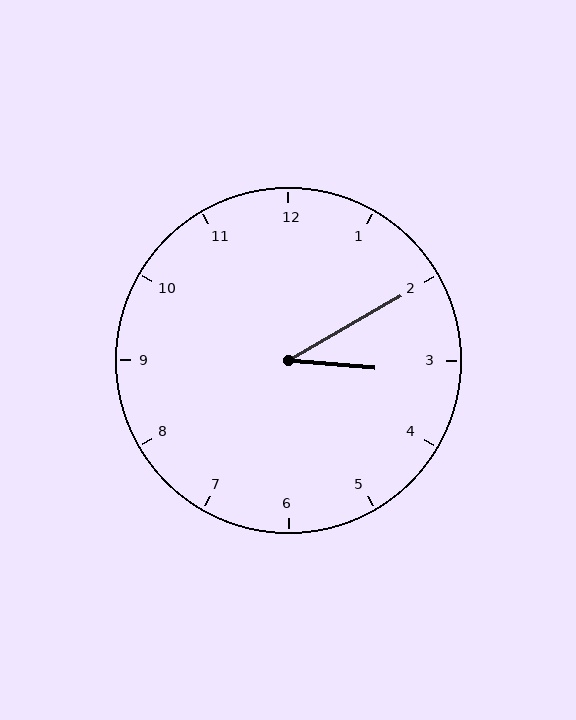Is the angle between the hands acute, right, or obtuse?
It is acute.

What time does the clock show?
3:10.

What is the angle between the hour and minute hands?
Approximately 35 degrees.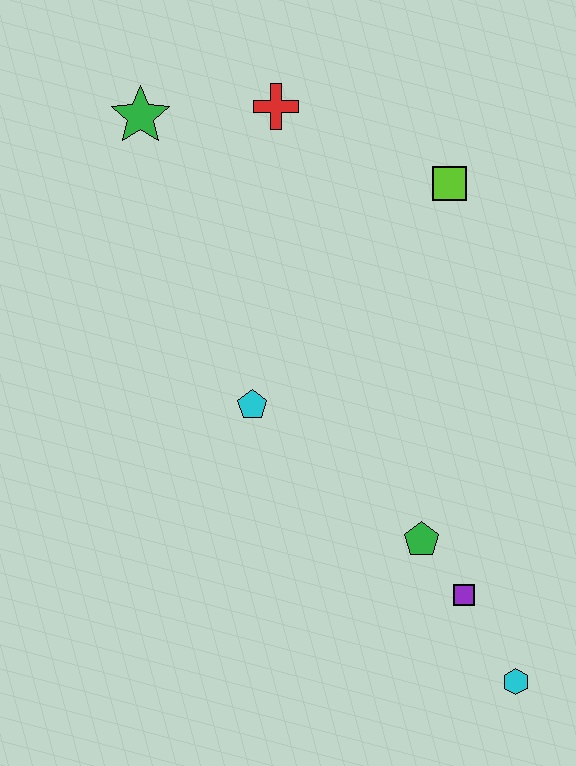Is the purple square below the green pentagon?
Yes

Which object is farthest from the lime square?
The cyan hexagon is farthest from the lime square.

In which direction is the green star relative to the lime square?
The green star is to the left of the lime square.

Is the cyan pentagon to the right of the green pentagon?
No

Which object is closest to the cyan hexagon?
The purple square is closest to the cyan hexagon.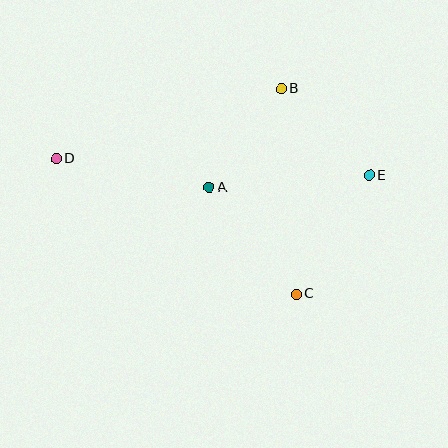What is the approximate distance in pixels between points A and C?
The distance between A and C is approximately 138 pixels.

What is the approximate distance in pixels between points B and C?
The distance between B and C is approximately 206 pixels.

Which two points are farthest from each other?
Points D and E are farthest from each other.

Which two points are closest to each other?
Points A and B are closest to each other.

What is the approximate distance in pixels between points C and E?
The distance between C and E is approximately 140 pixels.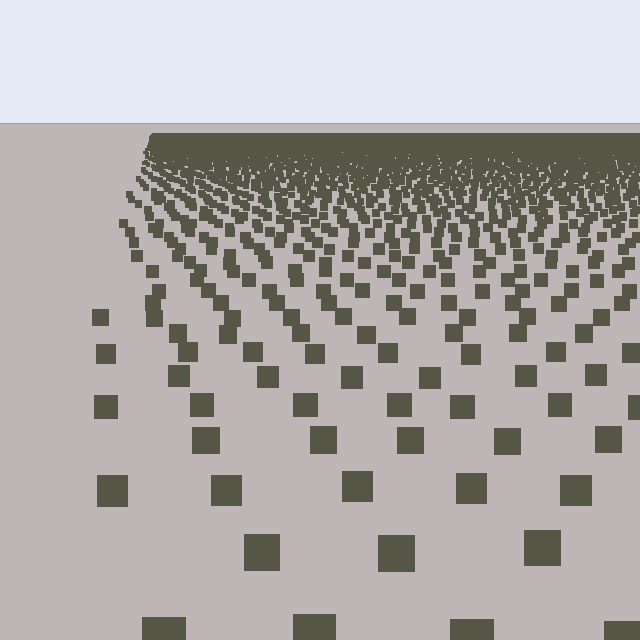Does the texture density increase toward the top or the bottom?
Density increases toward the top.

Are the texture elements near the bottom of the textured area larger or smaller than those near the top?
Larger. Near the bottom, elements are closer to the viewer and appear at a bigger on-screen size.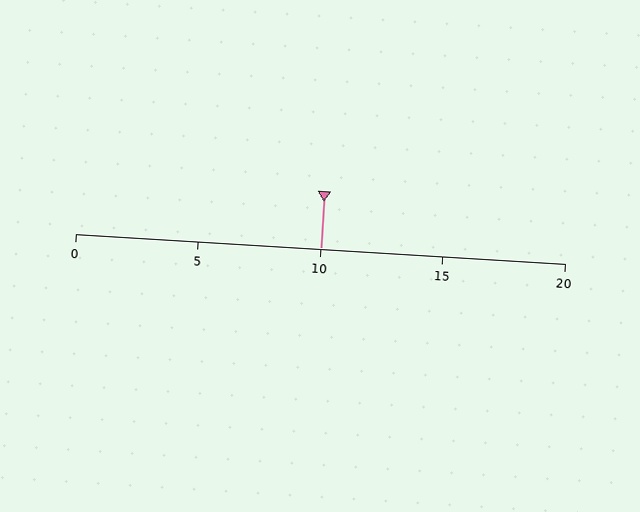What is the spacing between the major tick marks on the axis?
The major ticks are spaced 5 apart.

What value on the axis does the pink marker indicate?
The marker indicates approximately 10.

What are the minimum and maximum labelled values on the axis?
The axis runs from 0 to 20.